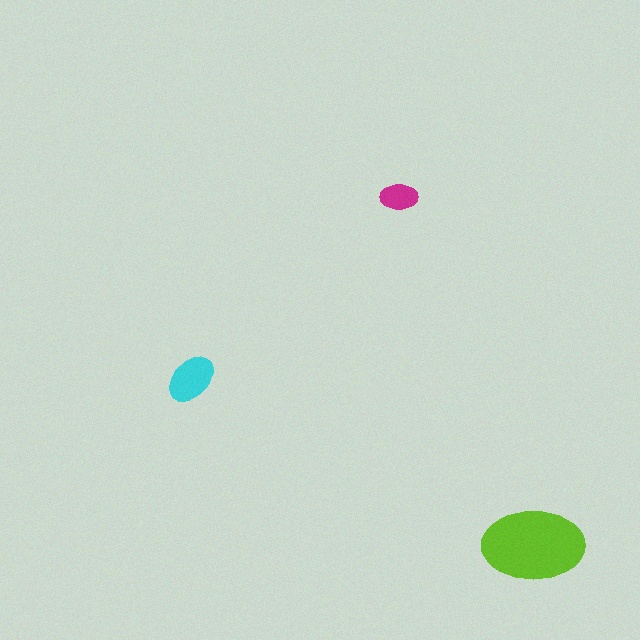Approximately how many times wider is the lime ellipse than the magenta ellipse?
About 2.5 times wider.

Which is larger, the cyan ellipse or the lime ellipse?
The lime one.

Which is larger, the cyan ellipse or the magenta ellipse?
The cyan one.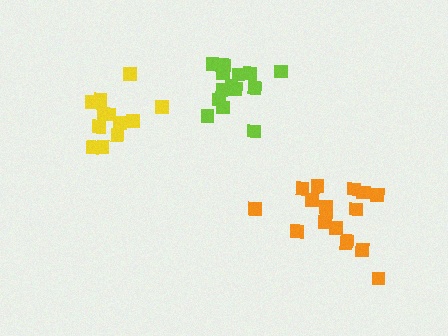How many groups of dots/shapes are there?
There are 3 groups.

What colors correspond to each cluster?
The clusters are colored: orange, yellow, lime.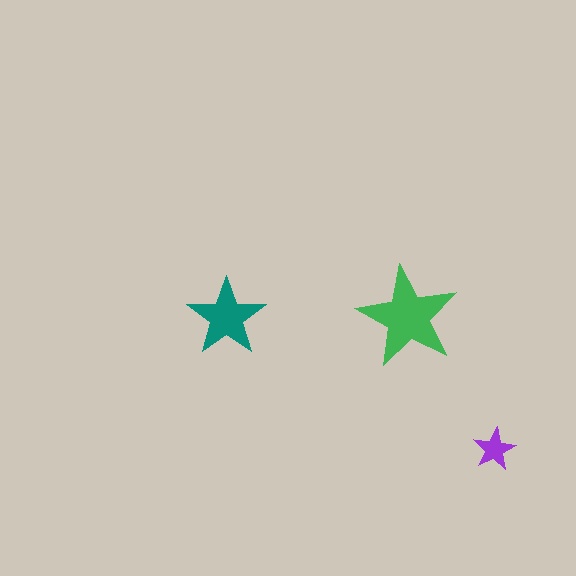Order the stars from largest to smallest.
the green one, the teal one, the purple one.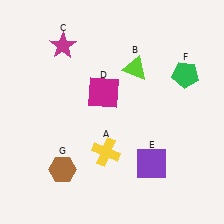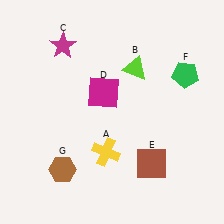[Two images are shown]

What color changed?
The square (E) changed from purple in Image 1 to brown in Image 2.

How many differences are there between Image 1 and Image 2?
There is 1 difference between the two images.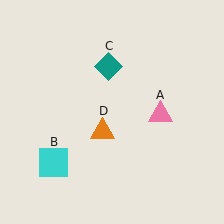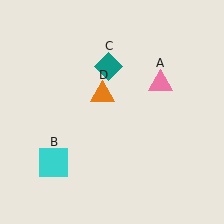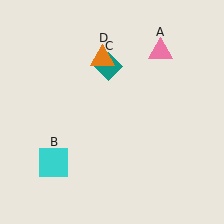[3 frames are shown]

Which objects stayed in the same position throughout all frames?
Cyan square (object B) and teal diamond (object C) remained stationary.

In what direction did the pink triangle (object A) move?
The pink triangle (object A) moved up.